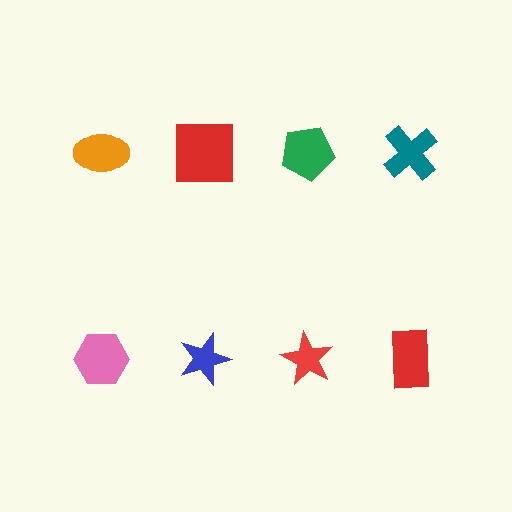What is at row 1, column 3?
A green pentagon.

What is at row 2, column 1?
A pink hexagon.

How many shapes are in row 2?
4 shapes.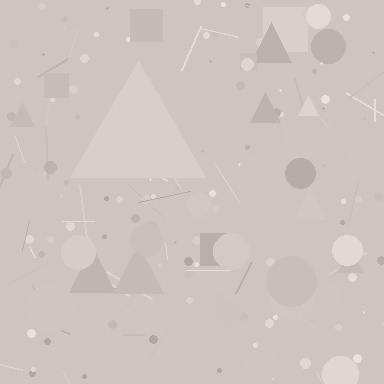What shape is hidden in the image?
A triangle is hidden in the image.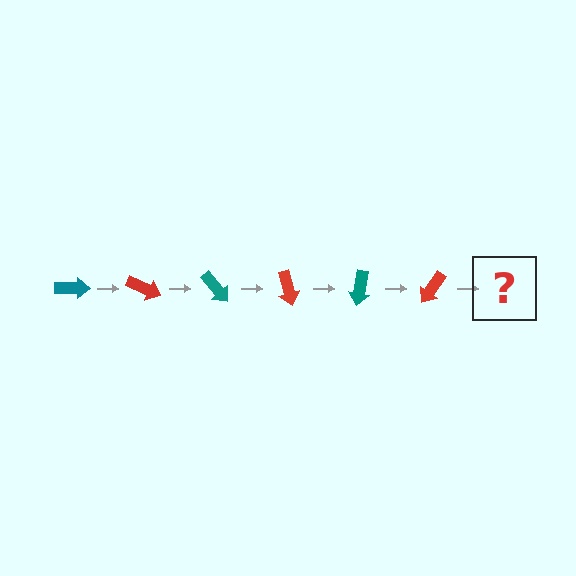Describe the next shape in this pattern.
It should be a teal arrow, rotated 150 degrees from the start.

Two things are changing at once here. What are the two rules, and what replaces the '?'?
The two rules are that it rotates 25 degrees each step and the color cycles through teal and red. The '?' should be a teal arrow, rotated 150 degrees from the start.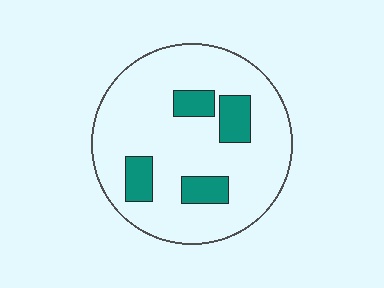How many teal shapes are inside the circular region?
4.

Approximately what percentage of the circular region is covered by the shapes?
Approximately 15%.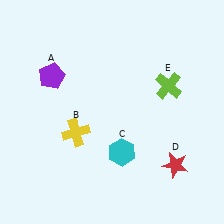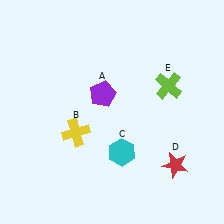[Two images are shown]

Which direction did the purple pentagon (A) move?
The purple pentagon (A) moved right.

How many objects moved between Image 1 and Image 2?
1 object moved between the two images.